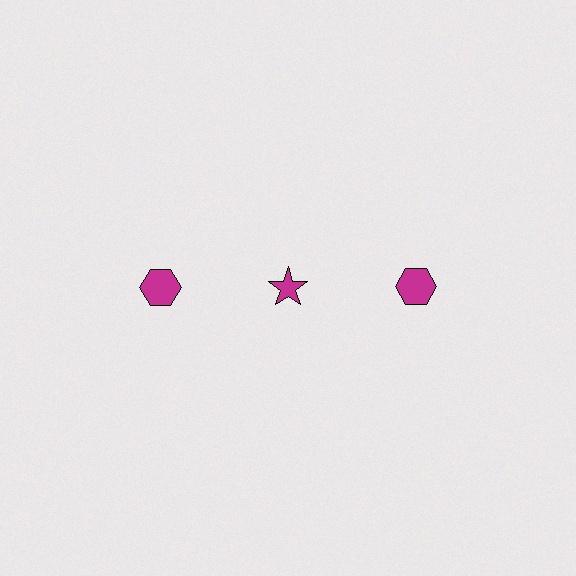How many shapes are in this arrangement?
There are 3 shapes arranged in a grid pattern.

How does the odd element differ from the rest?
It has a different shape: star instead of hexagon.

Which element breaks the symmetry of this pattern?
The magenta star in the top row, second from left column breaks the symmetry. All other shapes are magenta hexagons.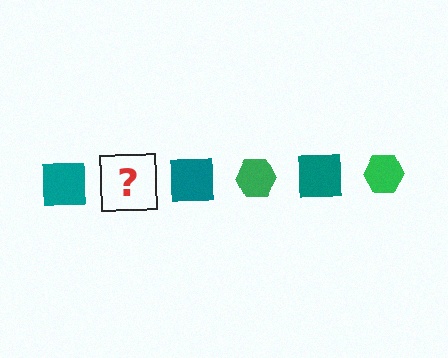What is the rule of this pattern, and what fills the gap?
The rule is that the pattern alternates between teal square and green hexagon. The gap should be filled with a green hexagon.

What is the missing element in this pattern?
The missing element is a green hexagon.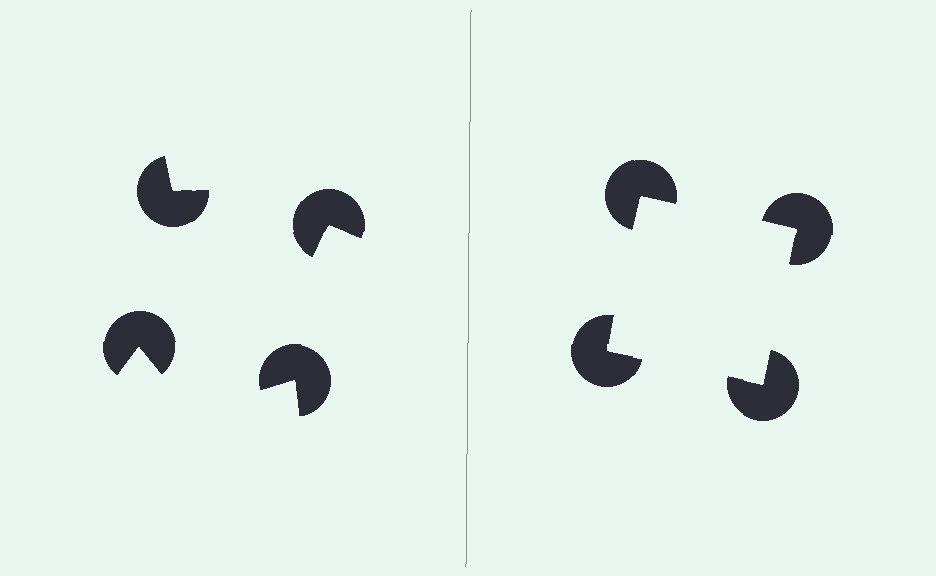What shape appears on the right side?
An illusory square.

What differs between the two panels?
The pac-man discs are positioned identically on both sides; only the wedge orientations differ. On the right they align to a square; on the left they are misaligned.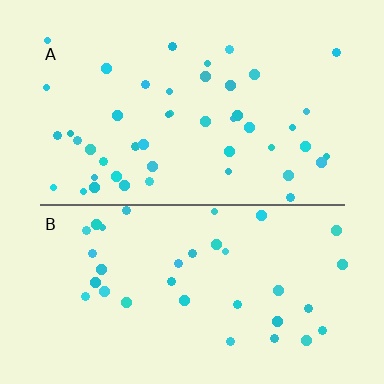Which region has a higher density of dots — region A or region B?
A (the top).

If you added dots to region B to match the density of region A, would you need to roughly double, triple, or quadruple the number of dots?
Approximately double.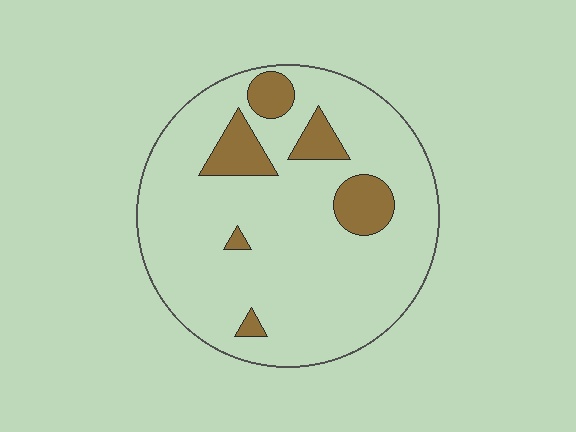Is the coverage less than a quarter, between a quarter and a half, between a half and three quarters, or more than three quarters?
Less than a quarter.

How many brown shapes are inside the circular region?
6.